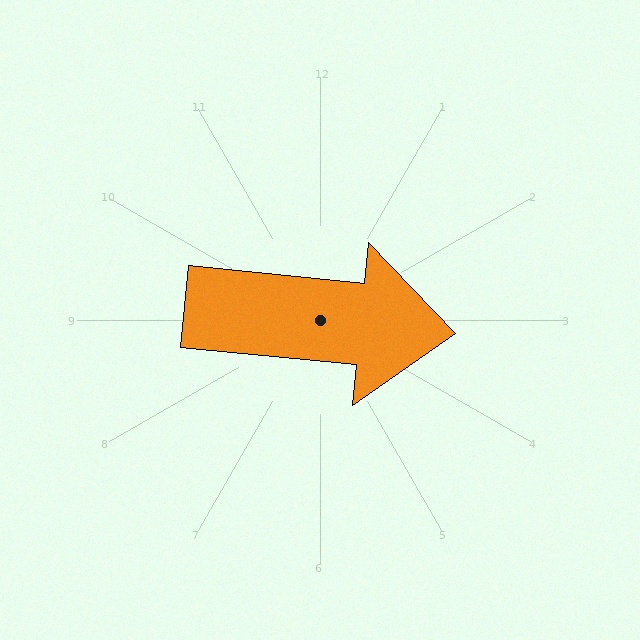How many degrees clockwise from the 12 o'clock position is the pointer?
Approximately 96 degrees.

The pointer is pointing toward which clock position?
Roughly 3 o'clock.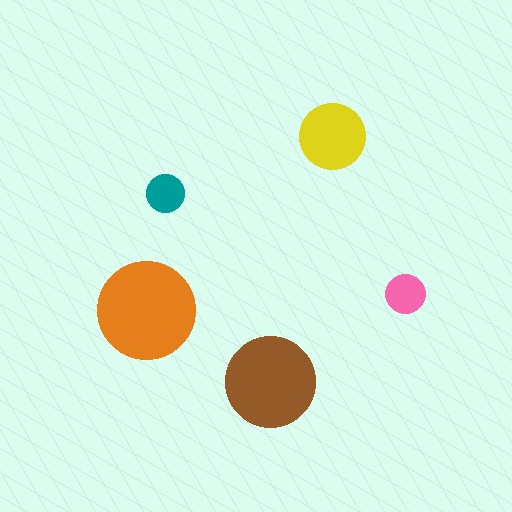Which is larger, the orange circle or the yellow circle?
The orange one.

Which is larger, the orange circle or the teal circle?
The orange one.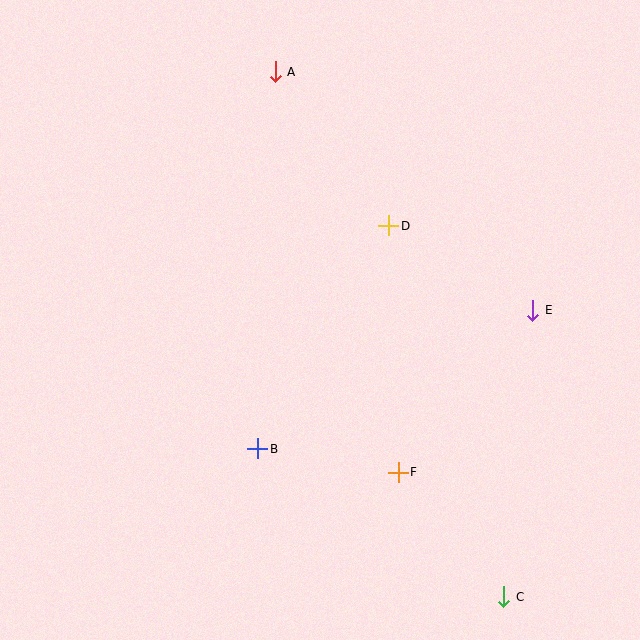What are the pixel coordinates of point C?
Point C is at (504, 597).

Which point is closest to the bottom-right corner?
Point C is closest to the bottom-right corner.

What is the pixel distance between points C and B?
The distance between C and B is 287 pixels.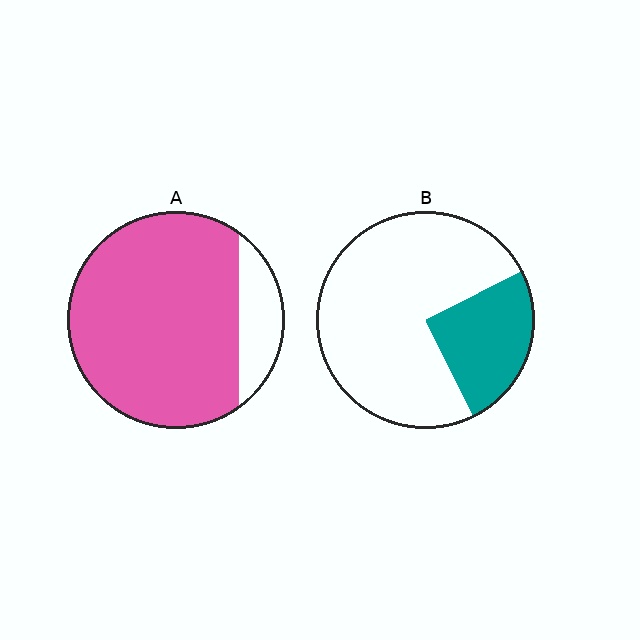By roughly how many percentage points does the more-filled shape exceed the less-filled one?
By roughly 60 percentage points (A over B).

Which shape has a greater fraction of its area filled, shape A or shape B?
Shape A.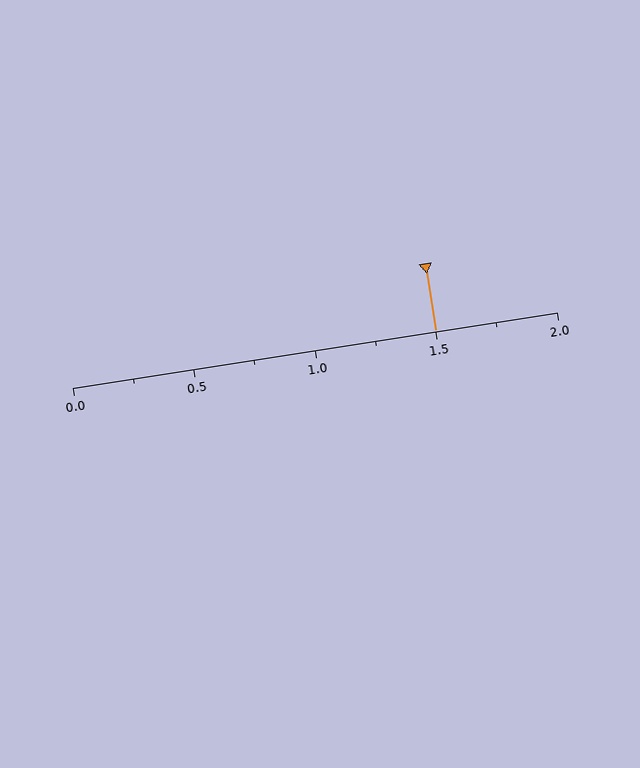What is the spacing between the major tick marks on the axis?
The major ticks are spaced 0.5 apart.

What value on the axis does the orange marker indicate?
The marker indicates approximately 1.5.